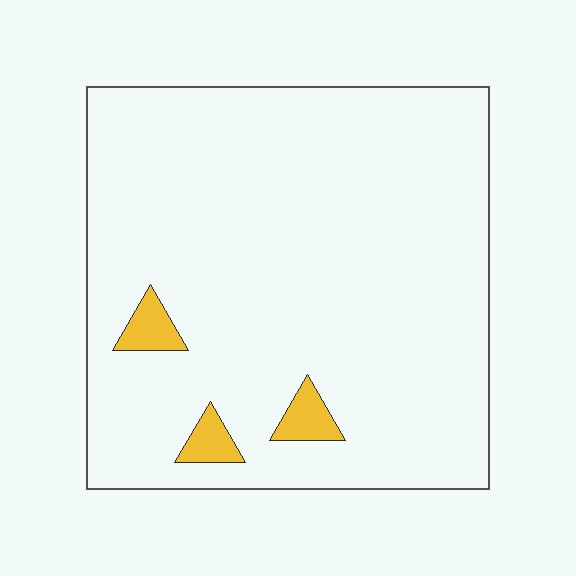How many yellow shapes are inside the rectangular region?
3.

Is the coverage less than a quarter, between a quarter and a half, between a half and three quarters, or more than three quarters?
Less than a quarter.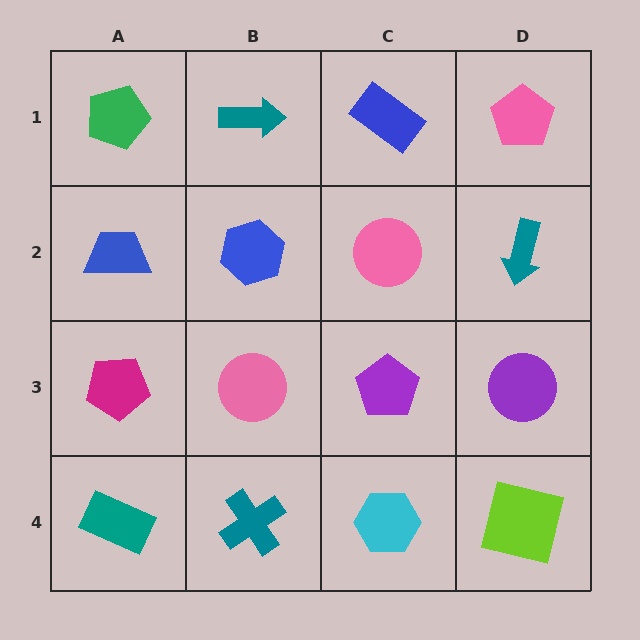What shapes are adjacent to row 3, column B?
A blue hexagon (row 2, column B), a teal cross (row 4, column B), a magenta pentagon (row 3, column A), a purple pentagon (row 3, column C).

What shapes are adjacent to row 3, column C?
A pink circle (row 2, column C), a cyan hexagon (row 4, column C), a pink circle (row 3, column B), a purple circle (row 3, column D).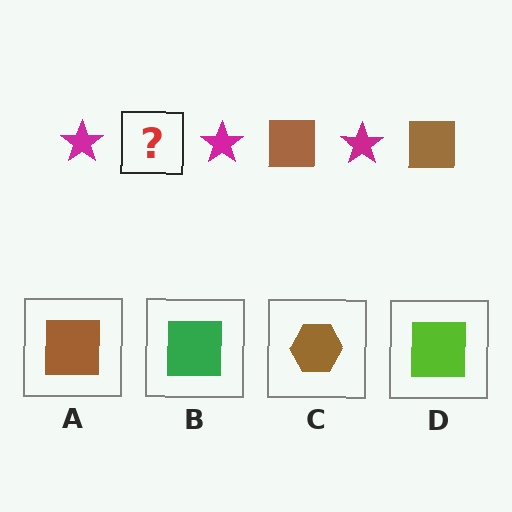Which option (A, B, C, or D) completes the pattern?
A.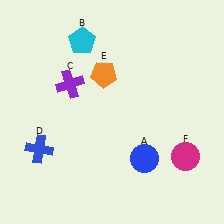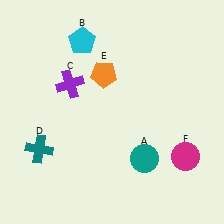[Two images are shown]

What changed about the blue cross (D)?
In Image 1, D is blue. In Image 2, it changed to teal.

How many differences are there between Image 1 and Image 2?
There are 2 differences between the two images.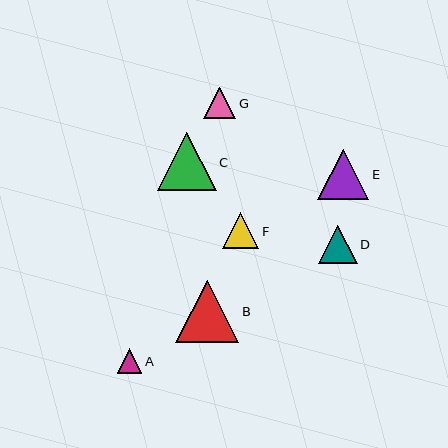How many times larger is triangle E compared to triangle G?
Triangle E is approximately 1.6 times the size of triangle G.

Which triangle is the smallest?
Triangle A is the smallest with a size of approximately 25 pixels.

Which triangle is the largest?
Triangle B is the largest with a size of approximately 63 pixels.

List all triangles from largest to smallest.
From largest to smallest: B, C, E, D, F, G, A.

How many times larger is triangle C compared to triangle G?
Triangle C is approximately 1.9 times the size of triangle G.